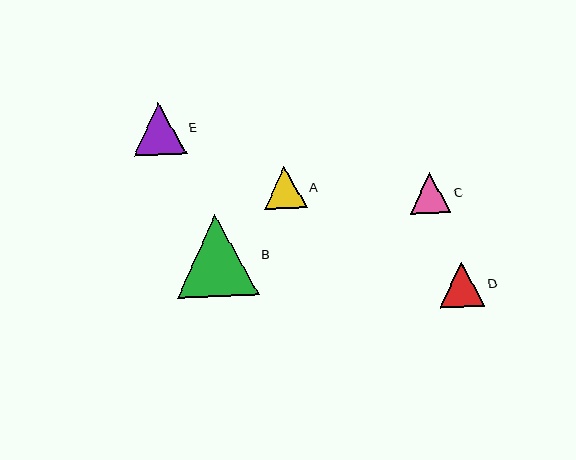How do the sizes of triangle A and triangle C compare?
Triangle A and triangle C are approximately the same size.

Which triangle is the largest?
Triangle B is the largest with a size of approximately 82 pixels.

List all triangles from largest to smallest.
From largest to smallest: B, E, D, A, C.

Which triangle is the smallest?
Triangle C is the smallest with a size of approximately 40 pixels.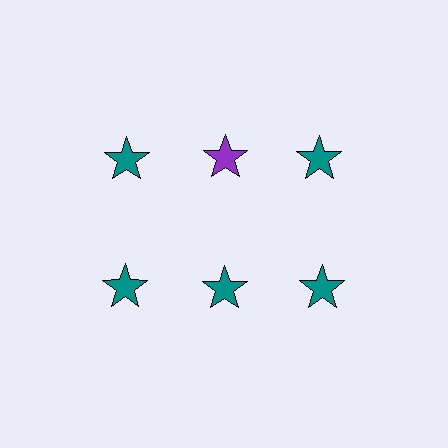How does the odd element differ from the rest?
It has a different color: purple instead of teal.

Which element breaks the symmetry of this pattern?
The purple star in the top row, second from left column breaks the symmetry. All other shapes are teal stars.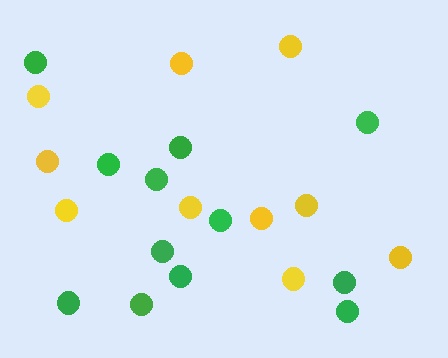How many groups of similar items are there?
There are 2 groups: one group of yellow circles (10) and one group of green circles (12).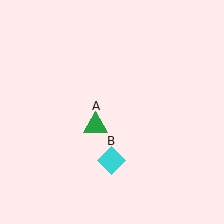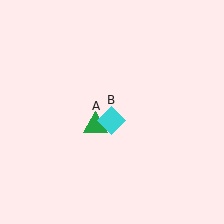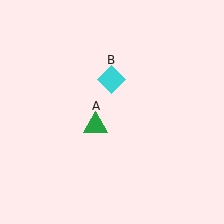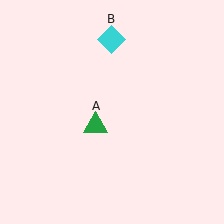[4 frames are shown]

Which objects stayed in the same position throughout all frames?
Green triangle (object A) remained stationary.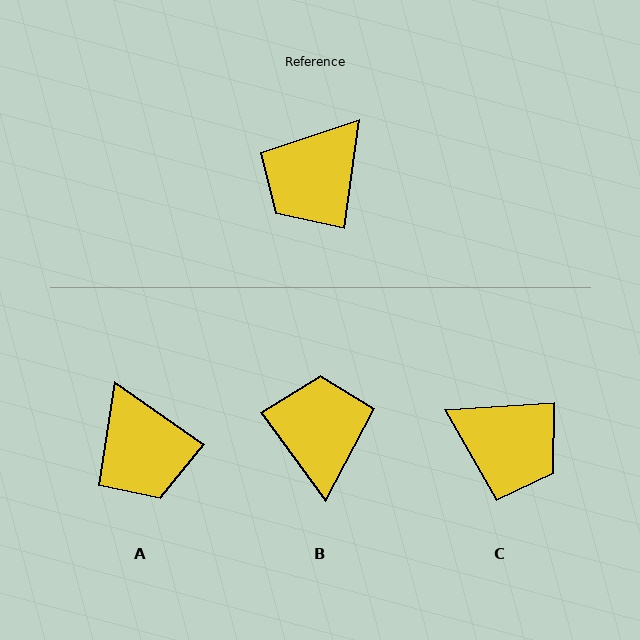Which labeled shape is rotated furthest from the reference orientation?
B, about 136 degrees away.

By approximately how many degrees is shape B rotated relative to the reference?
Approximately 136 degrees clockwise.